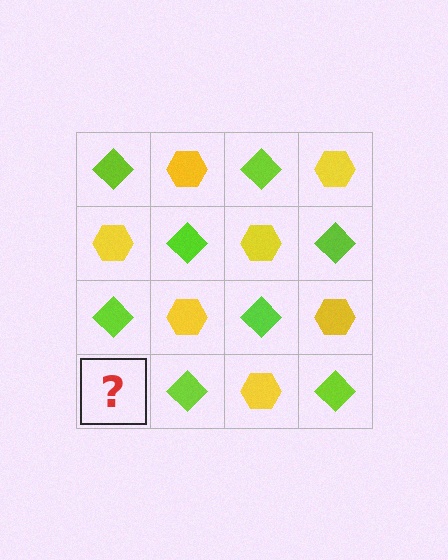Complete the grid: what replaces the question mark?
The question mark should be replaced with a yellow hexagon.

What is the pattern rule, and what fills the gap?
The rule is that it alternates lime diamond and yellow hexagon in a checkerboard pattern. The gap should be filled with a yellow hexagon.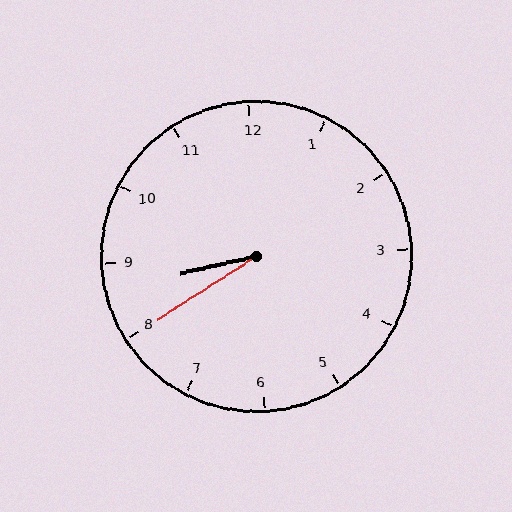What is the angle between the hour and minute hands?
Approximately 20 degrees.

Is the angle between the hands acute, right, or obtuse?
It is acute.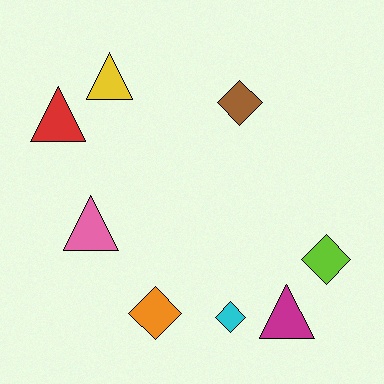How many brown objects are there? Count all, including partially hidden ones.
There is 1 brown object.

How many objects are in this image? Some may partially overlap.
There are 8 objects.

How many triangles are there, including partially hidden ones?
There are 4 triangles.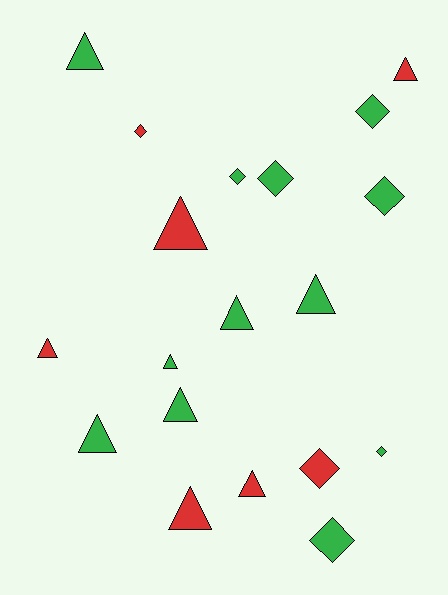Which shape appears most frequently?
Triangle, with 11 objects.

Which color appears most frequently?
Green, with 12 objects.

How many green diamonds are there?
There are 6 green diamonds.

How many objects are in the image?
There are 19 objects.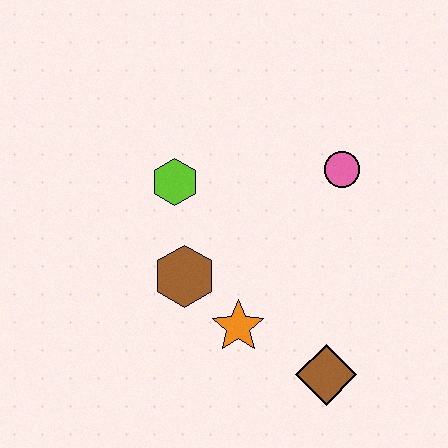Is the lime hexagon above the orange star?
Yes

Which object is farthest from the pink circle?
The brown diamond is farthest from the pink circle.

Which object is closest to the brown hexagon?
The orange star is closest to the brown hexagon.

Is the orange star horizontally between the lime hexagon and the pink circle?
Yes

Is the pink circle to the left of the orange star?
No